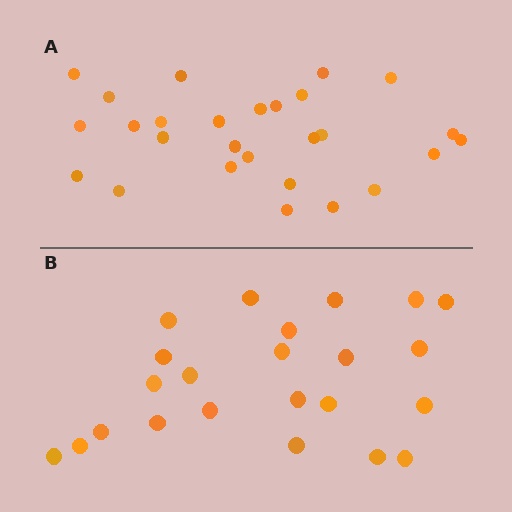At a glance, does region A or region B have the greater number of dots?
Region A (the top region) has more dots.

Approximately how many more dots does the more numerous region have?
Region A has about 4 more dots than region B.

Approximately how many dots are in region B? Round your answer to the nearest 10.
About 20 dots. (The exact count is 23, which rounds to 20.)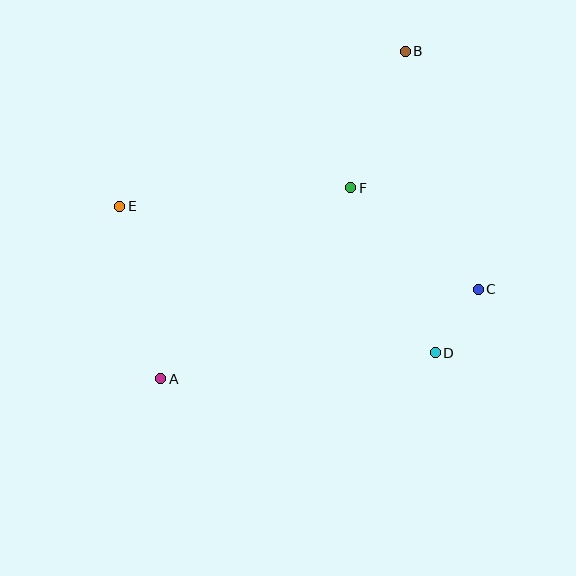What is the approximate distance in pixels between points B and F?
The distance between B and F is approximately 147 pixels.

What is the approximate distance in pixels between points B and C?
The distance between B and C is approximately 249 pixels.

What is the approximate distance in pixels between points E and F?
The distance between E and F is approximately 232 pixels.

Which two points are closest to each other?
Points C and D are closest to each other.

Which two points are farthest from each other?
Points A and B are farthest from each other.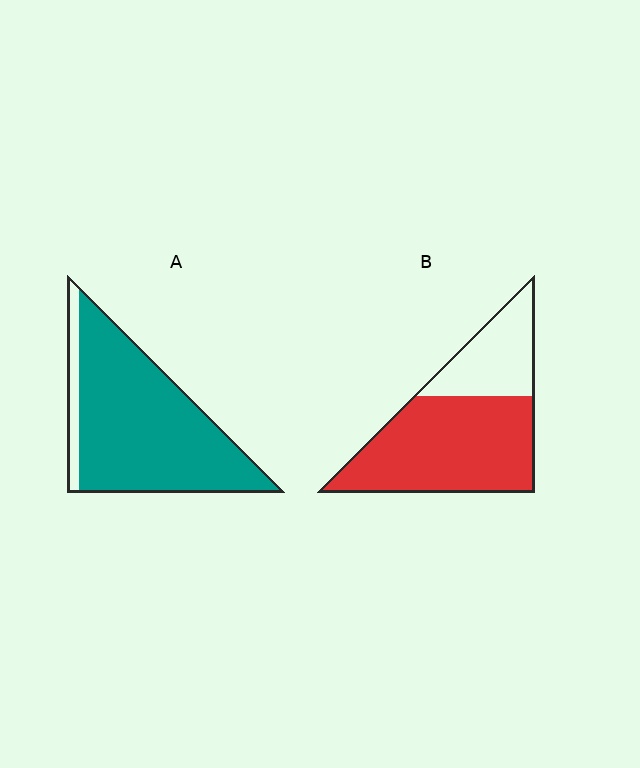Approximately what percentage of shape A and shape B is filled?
A is approximately 90% and B is approximately 70%.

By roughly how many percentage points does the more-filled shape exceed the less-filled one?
By roughly 20 percentage points (A over B).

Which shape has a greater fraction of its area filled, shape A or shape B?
Shape A.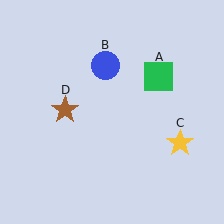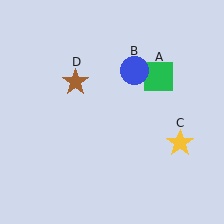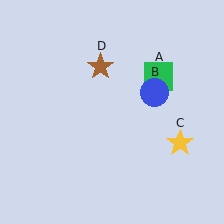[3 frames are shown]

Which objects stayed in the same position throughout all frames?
Green square (object A) and yellow star (object C) remained stationary.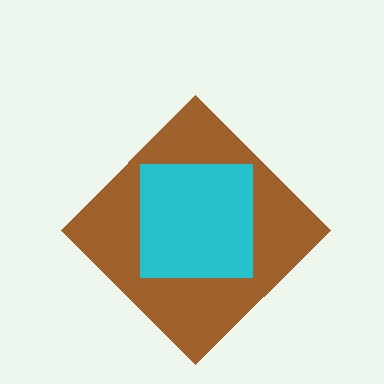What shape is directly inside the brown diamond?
The cyan square.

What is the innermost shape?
The cyan square.